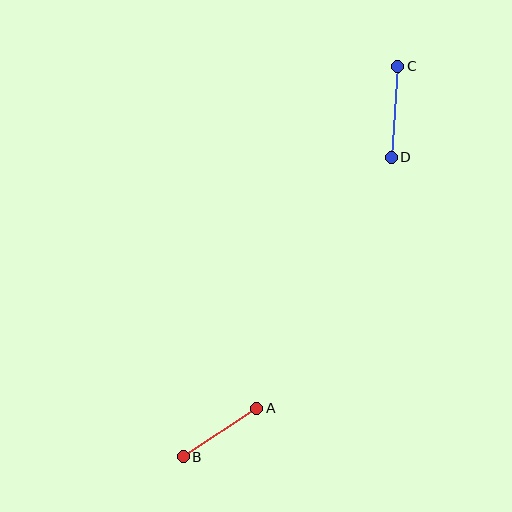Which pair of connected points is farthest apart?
Points C and D are farthest apart.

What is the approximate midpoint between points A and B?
The midpoint is at approximately (220, 433) pixels.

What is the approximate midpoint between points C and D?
The midpoint is at approximately (395, 112) pixels.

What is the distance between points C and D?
The distance is approximately 91 pixels.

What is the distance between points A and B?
The distance is approximately 88 pixels.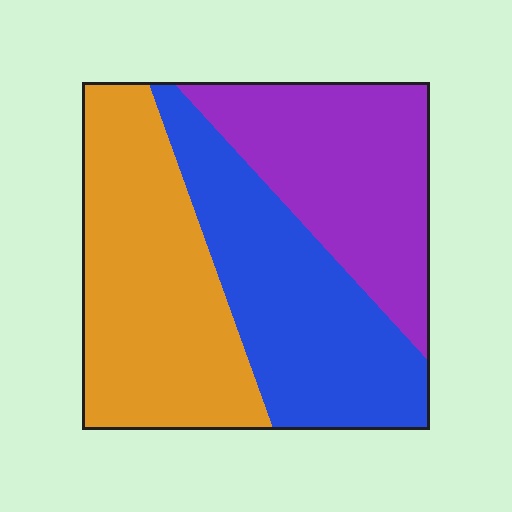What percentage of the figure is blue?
Blue takes up about one third (1/3) of the figure.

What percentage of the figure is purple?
Purple takes up between a quarter and a half of the figure.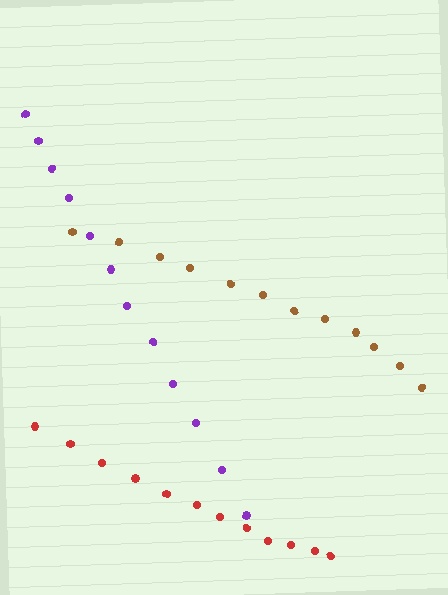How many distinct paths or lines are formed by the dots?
There are 3 distinct paths.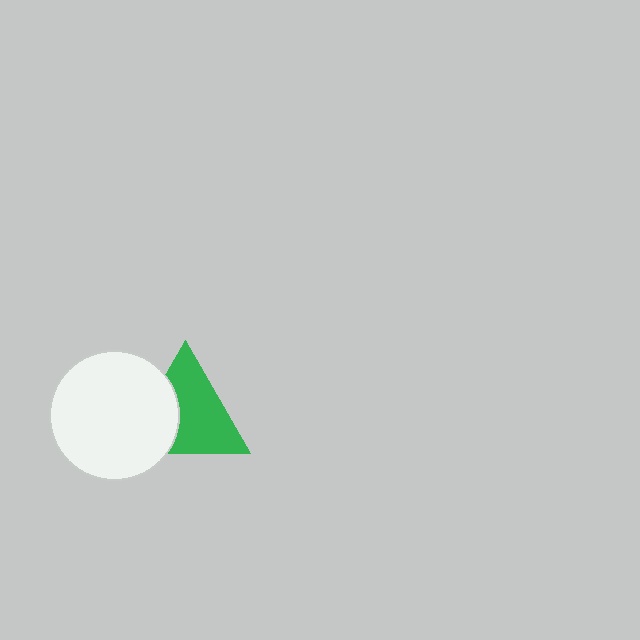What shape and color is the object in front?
The object in front is a white circle.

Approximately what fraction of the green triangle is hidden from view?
Roughly 35% of the green triangle is hidden behind the white circle.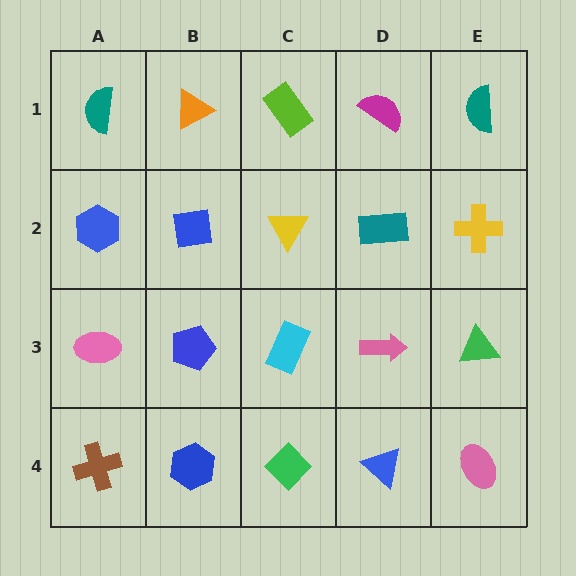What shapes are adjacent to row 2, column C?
A lime rectangle (row 1, column C), a cyan rectangle (row 3, column C), a blue square (row 2, column B), a teal rectangle (row 2, column D).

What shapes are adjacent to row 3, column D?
A teal rectangle (row 2, column D), a blue triangle (row 4, column D), a cyan rectangle (row 3, column C), a green triangle (row 3, column E).